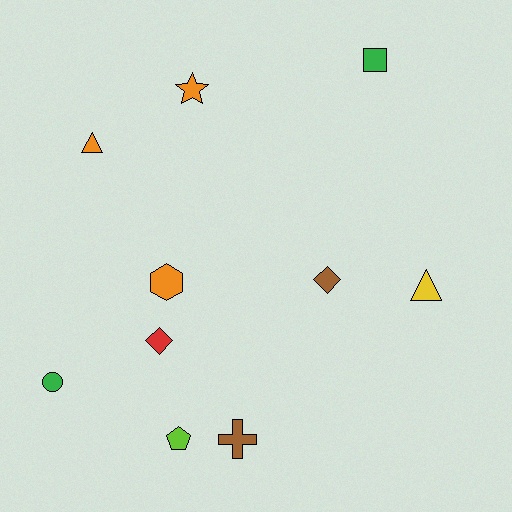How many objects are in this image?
There are 10 objects.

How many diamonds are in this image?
There are 2 diamonds.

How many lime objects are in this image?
There is 1 lime object.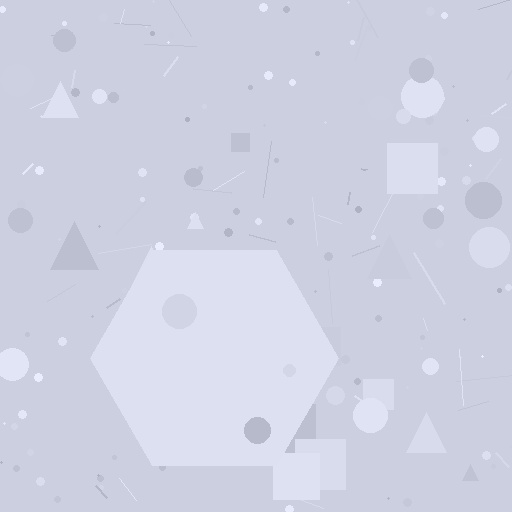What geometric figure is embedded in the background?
A hexagon is embedded in the background.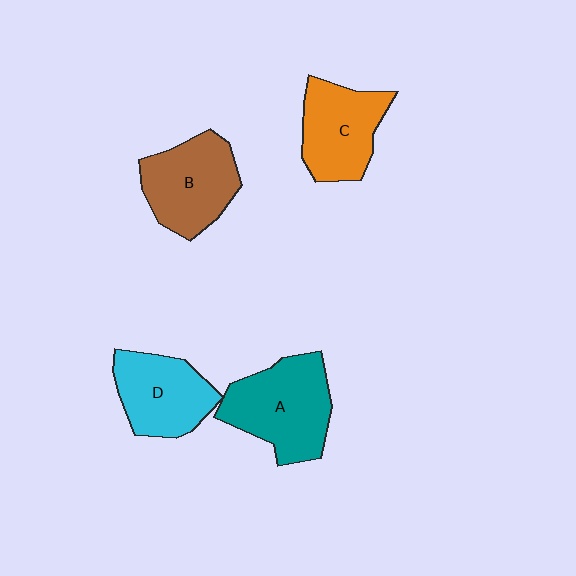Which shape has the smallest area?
Shape D (cyan).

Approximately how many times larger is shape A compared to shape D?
Approximately 1.2 times.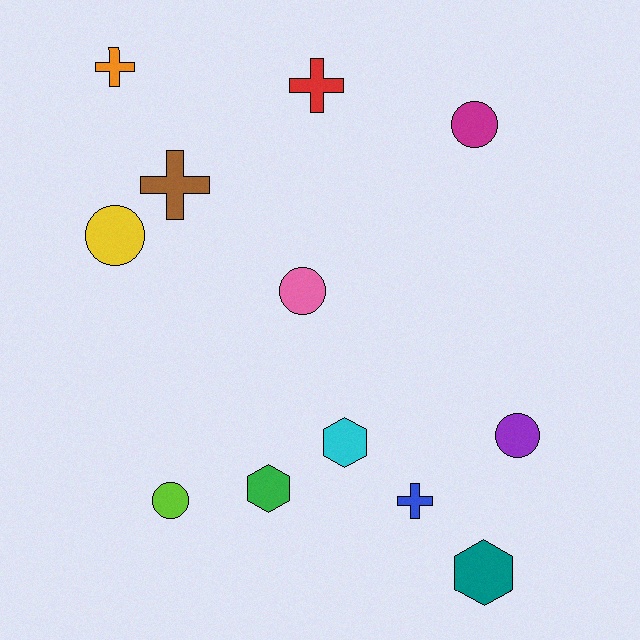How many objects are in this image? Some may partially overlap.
There are 12 objects.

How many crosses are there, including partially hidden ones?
There are 4 crosses.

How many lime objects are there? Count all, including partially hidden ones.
There is 1 lime object.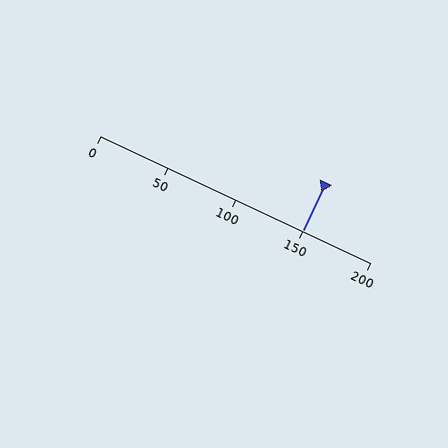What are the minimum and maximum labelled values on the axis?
The axis runs from 0 to 200.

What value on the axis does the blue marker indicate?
The marker indicates approximately 150.